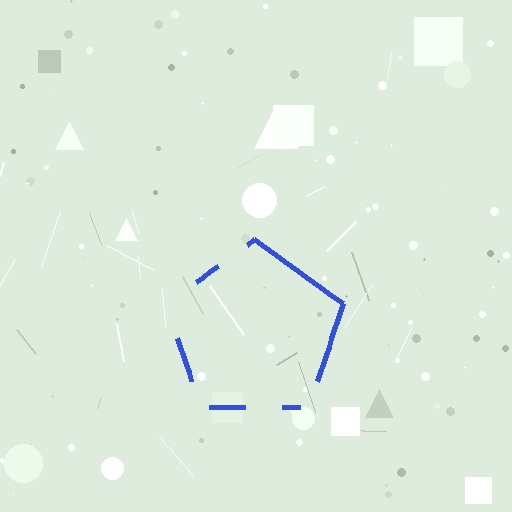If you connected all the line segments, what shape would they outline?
They would outline a pentagon.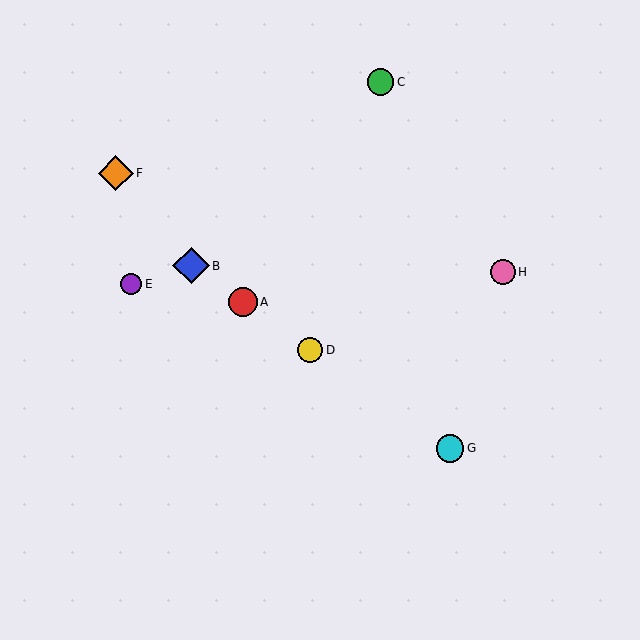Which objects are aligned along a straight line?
Objects A, B, D, G are aligned along a straight line.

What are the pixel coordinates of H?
Object H is at (503, 272).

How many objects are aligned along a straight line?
4 objects (A, B, D, G) are aligned along a straight line.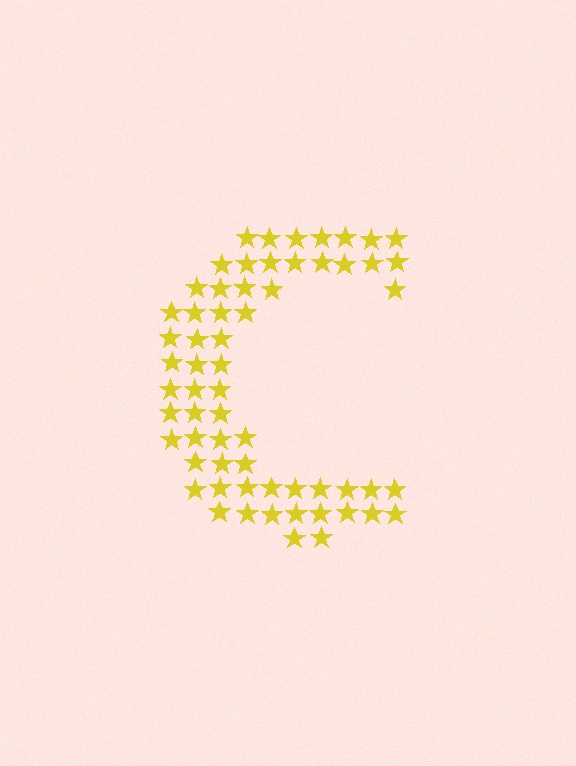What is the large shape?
The large shape is the letter C.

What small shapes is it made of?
It is made of small stars.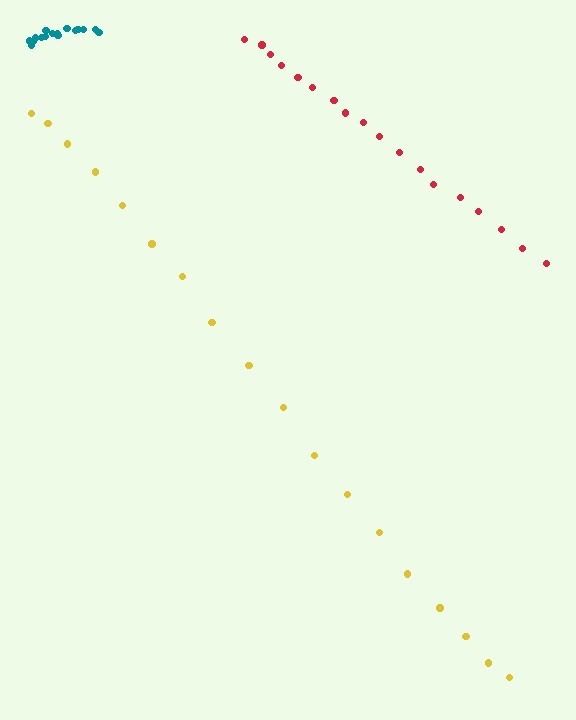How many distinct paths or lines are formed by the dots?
There are 3 distinct paths.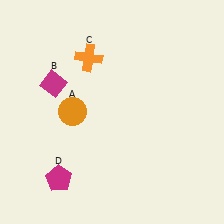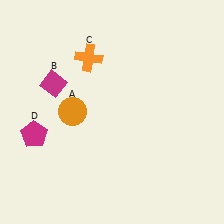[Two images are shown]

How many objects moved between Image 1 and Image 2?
1 object moved between the two images.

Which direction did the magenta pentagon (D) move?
The magenta pentagon (D) moved up.